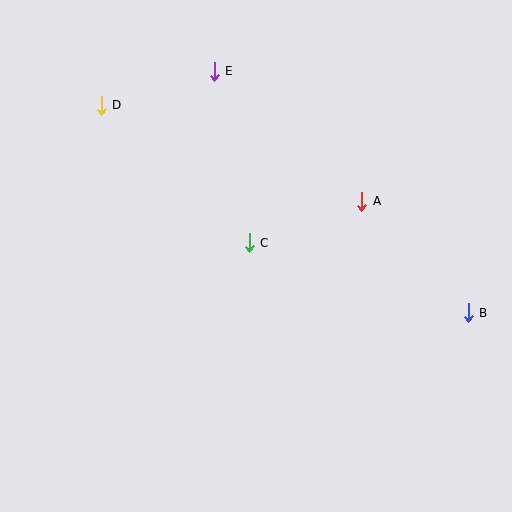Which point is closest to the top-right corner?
Point A is closest to the top-right corner.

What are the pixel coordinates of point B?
Point B is at (468, 313).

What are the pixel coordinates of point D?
Point D is at (101, 105).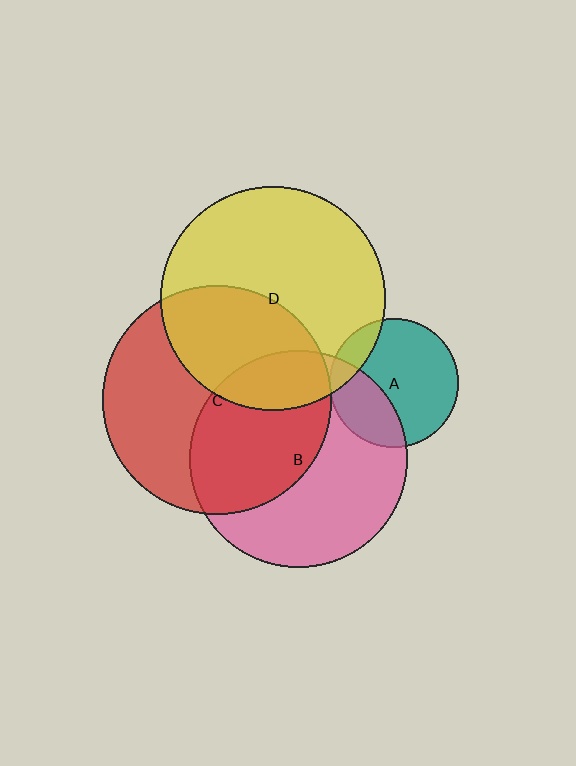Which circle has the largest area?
Circle C (red).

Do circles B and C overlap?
Yes.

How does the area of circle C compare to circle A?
Approximately 3.2 times.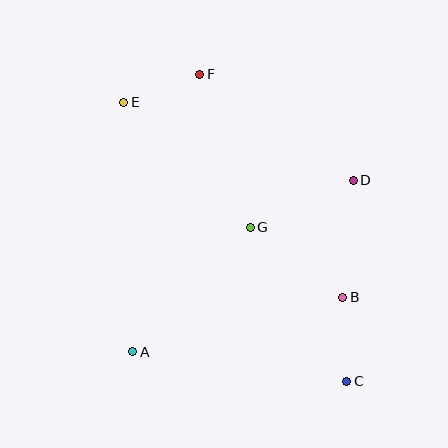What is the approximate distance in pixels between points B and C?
The distance between B and C is approximately 84 pixels.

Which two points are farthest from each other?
Points C and E are farthest from each other.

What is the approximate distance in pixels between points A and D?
The distance between A and D is approximately 279 pixels.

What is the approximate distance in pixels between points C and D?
The distance between C and D is approximately 201 pixels.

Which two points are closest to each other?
Points E and F are closest to each other.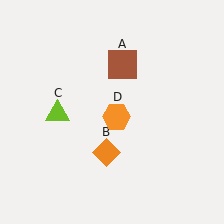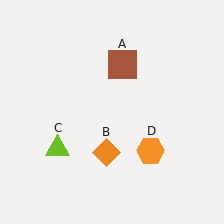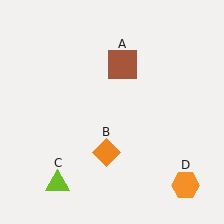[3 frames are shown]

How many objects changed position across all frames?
2 objects changed position: lime triangle (object C), orange hexagon (object D).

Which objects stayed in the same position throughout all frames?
Brown square (object A) and orange diamond (object B) remained stationary.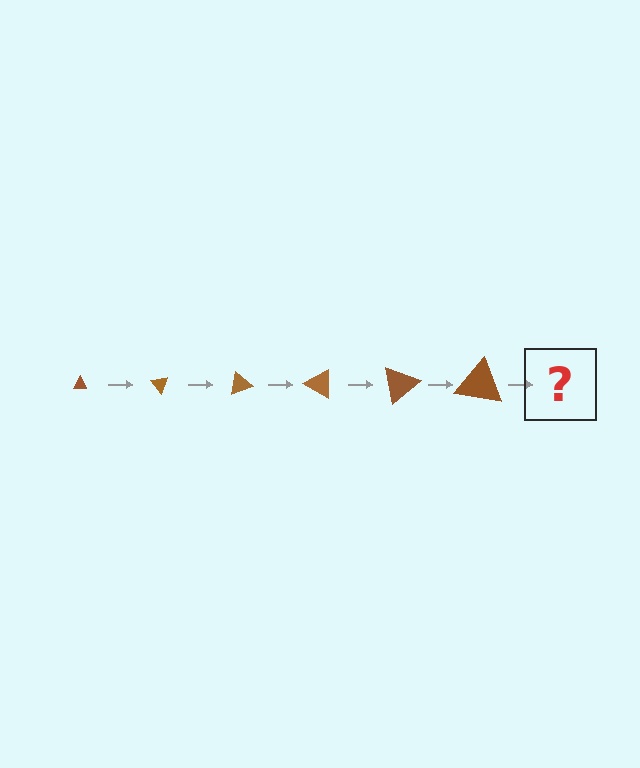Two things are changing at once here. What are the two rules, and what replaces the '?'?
The two rules are that the triangle grows larger each step and it rotates 50 degrees each step. The '?' should be a triangle, larger than the previous one and rotated 300 degrees from the start.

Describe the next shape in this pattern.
It should be a triangle, larger than the previous one and rotated 300 degrees from the start.